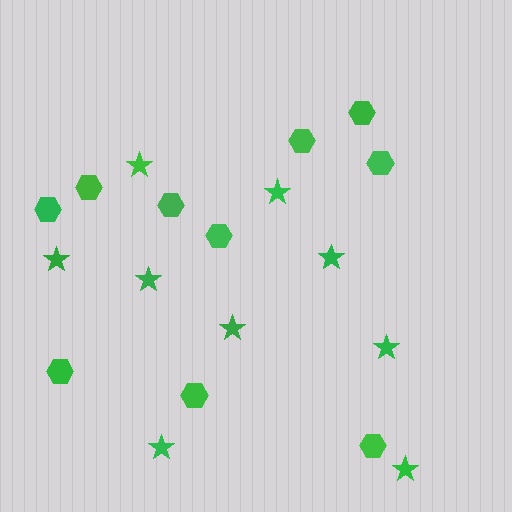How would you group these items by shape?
There are 2 groups: one group of hexagons (10) and one group of stars (9).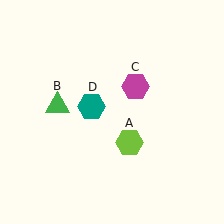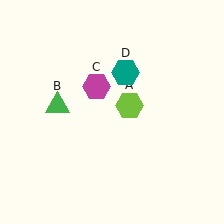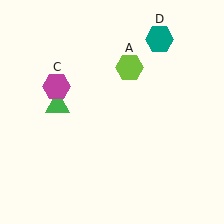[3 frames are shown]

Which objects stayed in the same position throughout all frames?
Green triangle (object B) remained stationary.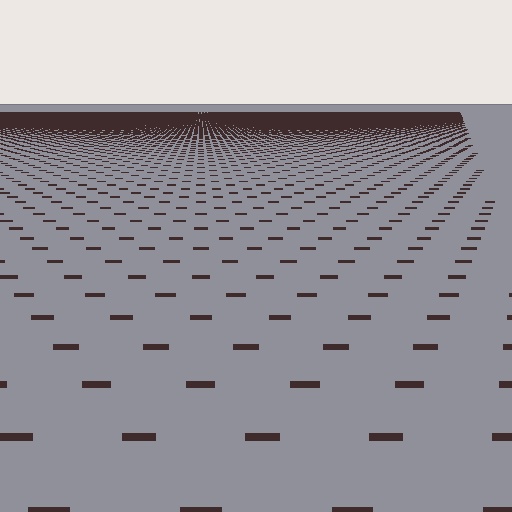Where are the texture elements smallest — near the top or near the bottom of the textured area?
Near the top.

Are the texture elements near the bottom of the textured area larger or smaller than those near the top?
Larger. Near the bottom, elements are closer to the viewer and appear at a bigger on-screen size.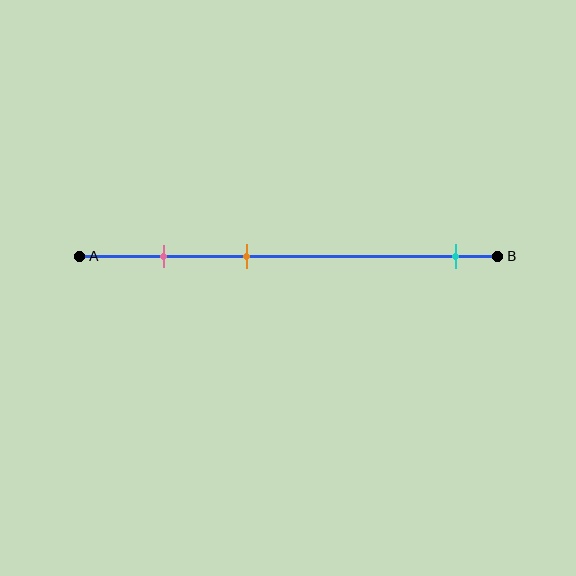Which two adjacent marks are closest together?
The pink and orange marks are the closest adjacent pair.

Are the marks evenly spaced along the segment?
No, the marks are not evenly spaced.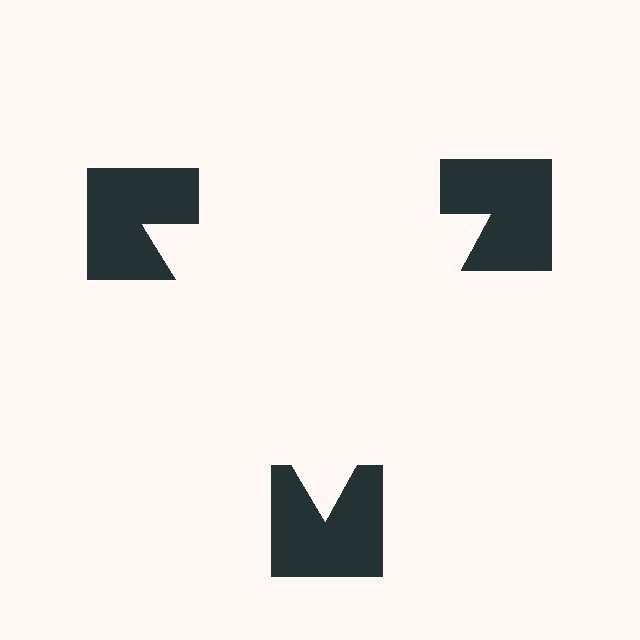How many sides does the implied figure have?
3 sides.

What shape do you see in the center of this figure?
An illusory triangle — its edges are inferred from the aligned wedge cuts in the notched squares, not physically drawn.